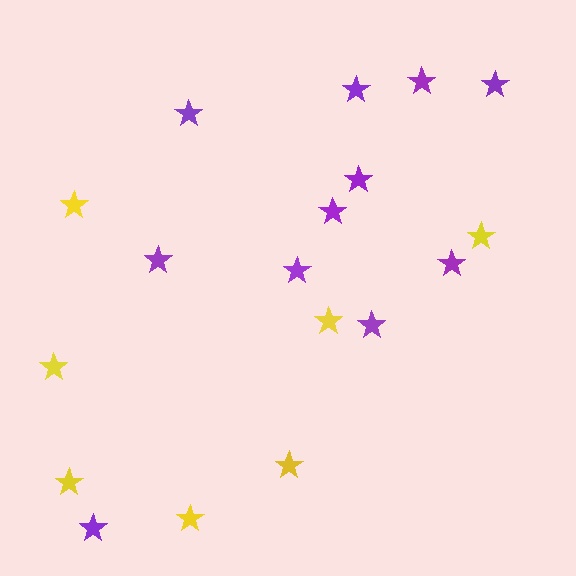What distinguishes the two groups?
There are 2 groups: one group of purple stars (11) and one group of yellow stars (7).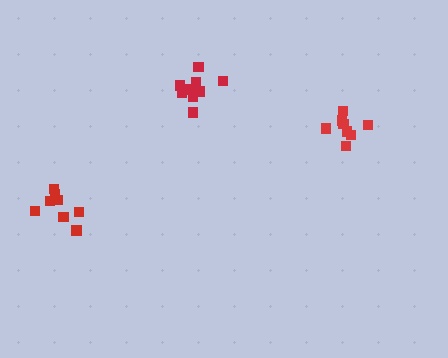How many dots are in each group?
Group 1: 8 dots, Group 2: 10 dots, Group 3: 8 dots (26 total).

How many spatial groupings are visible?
There are 3 spatial groupings.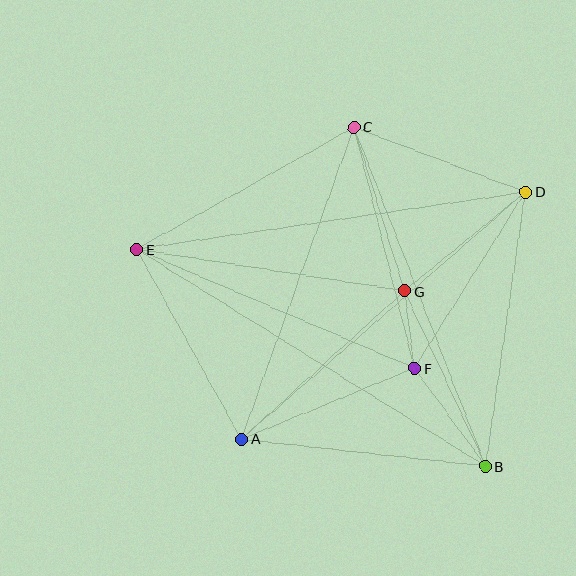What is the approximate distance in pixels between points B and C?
The distance between B and C is approximately 364 pixels.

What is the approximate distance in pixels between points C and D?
The distance between C and D is approximately 184 pixels.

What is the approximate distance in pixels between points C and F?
The distance between C and F is approximately 249 pixels.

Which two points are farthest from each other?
Points B and E are farthest from each other.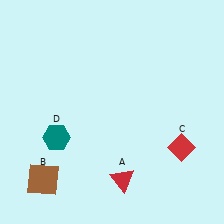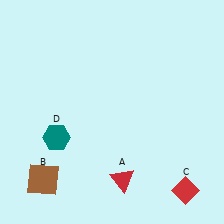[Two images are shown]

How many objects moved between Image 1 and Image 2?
1 object moved between the two images.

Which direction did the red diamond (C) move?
The red diamond (C) moved down.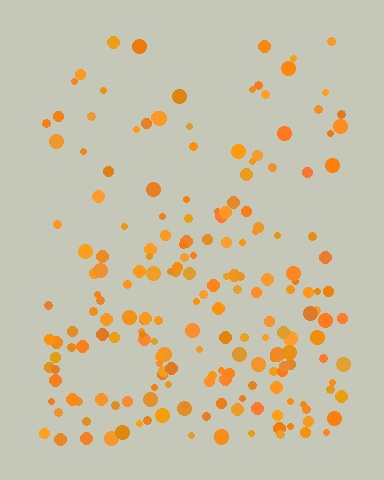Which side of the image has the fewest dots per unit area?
The top.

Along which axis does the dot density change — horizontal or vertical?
Vertical.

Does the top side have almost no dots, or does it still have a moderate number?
Still a moderate number, just noticeably fewer than the bottom.